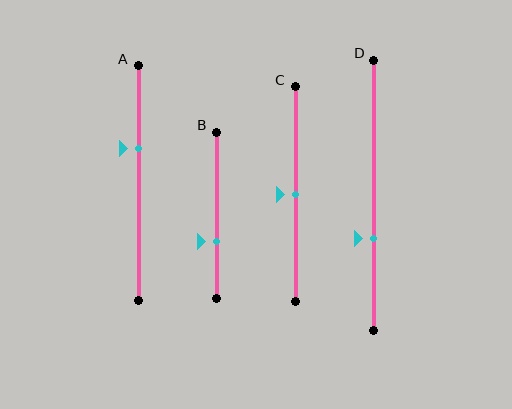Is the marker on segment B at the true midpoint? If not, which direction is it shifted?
No, the marker on segment B is shifted downward by about 15% of the segment length.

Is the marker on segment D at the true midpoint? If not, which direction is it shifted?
No, the marker on segment D is shifted downward by about 16% of the segment length.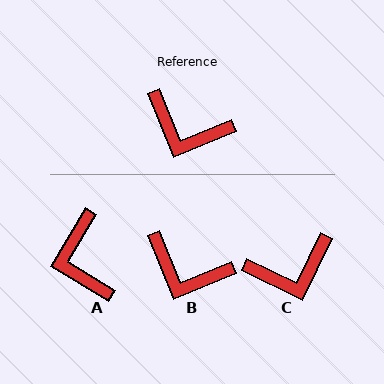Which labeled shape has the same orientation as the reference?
B.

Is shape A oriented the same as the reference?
No, it is off by about 53 degrees.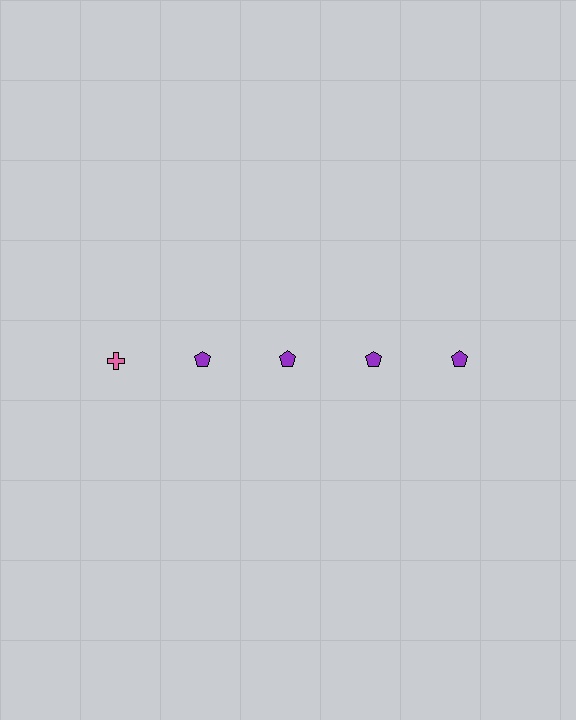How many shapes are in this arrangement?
There are 5 shapes arranged in a grid pattern.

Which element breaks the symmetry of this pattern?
The pink cross in the top row, leftmost column breaks the symmetry. All other shapes are purple pentagons.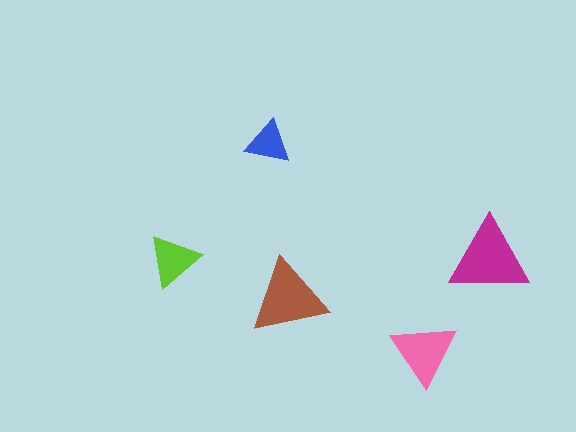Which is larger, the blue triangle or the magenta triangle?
The magenta one.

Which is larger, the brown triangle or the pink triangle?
The brown one.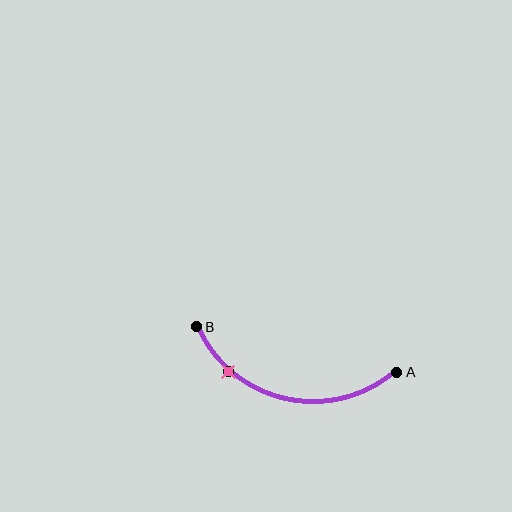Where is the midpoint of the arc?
The arc midpoint is the point on the curve farthest from the straight line joining A and B. It sits below that line.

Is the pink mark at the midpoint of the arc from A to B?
No. The pink mark lies on the arc but is closer to endpoint B. The arc midpoint would be at the point on the curve equidistant along the arc from both A and B.